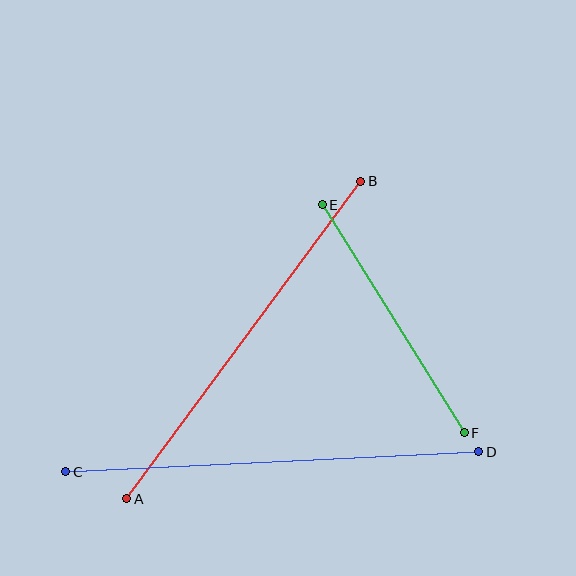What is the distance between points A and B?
The distance is approximately 394 pixels.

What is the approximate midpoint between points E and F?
The midpoint is at approximately (393, 319) pixels.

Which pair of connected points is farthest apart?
Points C and D are farthest apart.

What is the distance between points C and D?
The distance is approximately 414 pixels.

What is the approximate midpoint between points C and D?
The midpoint is at approximately (272, 462) pixels.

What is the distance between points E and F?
The distance is approximately 268 pixels.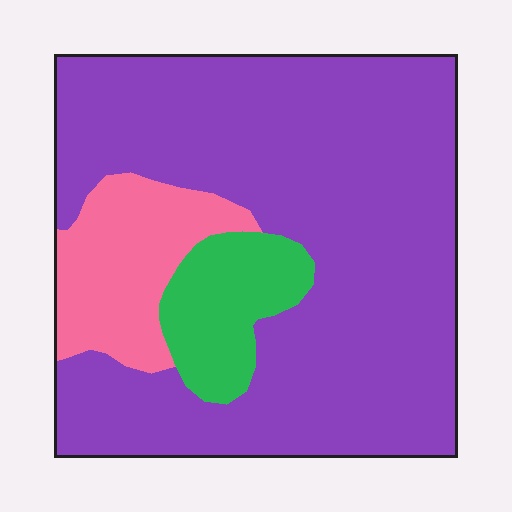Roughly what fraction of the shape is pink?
Pink covers 14% of the shape.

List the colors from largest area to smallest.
From largest to smallest: purple, pink, green.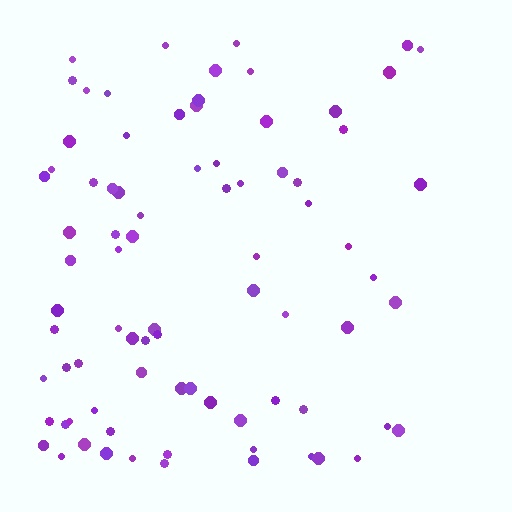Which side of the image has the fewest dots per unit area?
The right.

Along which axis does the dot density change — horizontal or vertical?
Horizontal.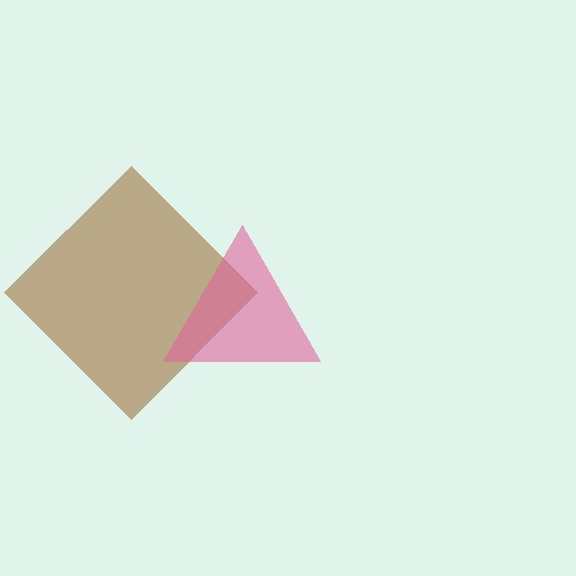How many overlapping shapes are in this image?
There are 2 overlapping shapes in the image.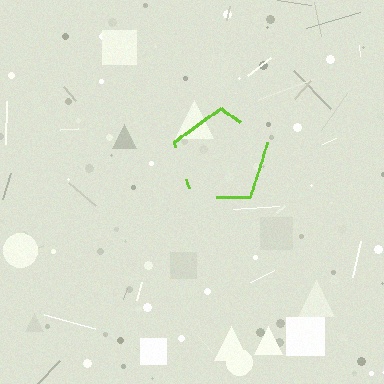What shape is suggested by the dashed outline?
The dashed outline suggests a pentagon.